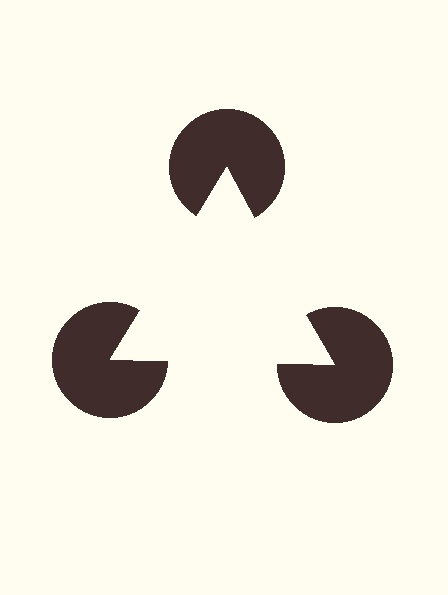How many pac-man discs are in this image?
There are 3 — one at each vertex of the illusory triangle.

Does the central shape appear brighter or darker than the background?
It typically appears slightly brighter than the background, even though no actual brightness change is drawn.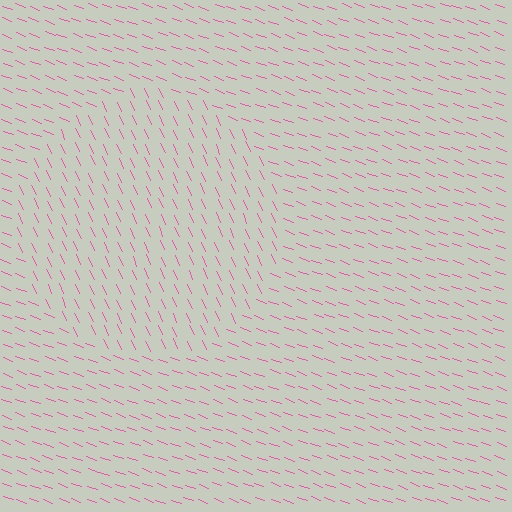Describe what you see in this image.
The image is filled with small pink line segments. A circle region in the image has lines oriented differently from the surrounding lines, creating a visible texture boundary.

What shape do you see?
I see a circle.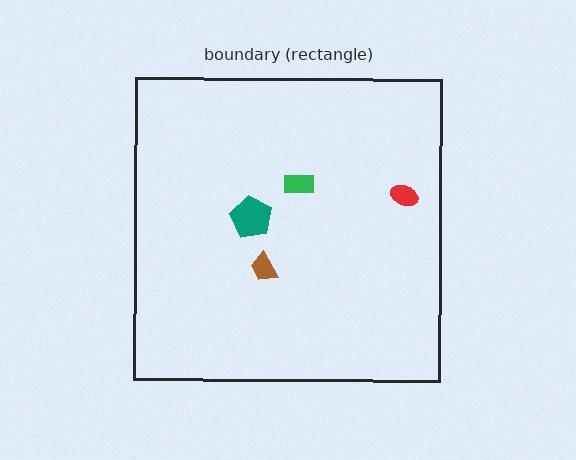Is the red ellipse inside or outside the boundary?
Inside.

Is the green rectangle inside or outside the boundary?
Inside.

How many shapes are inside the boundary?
4 inside, 0 outside.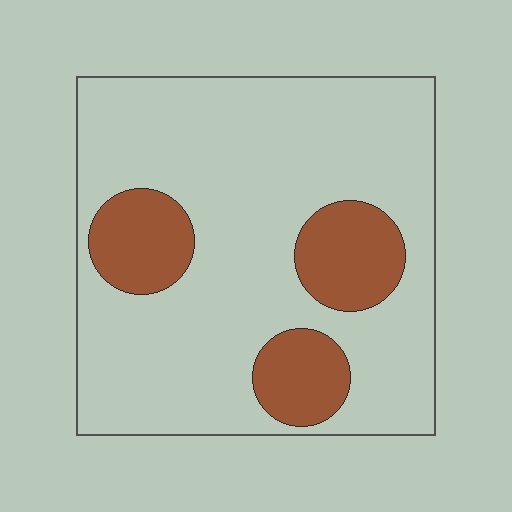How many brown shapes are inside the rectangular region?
3.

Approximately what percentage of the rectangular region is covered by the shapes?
Approximately 20%.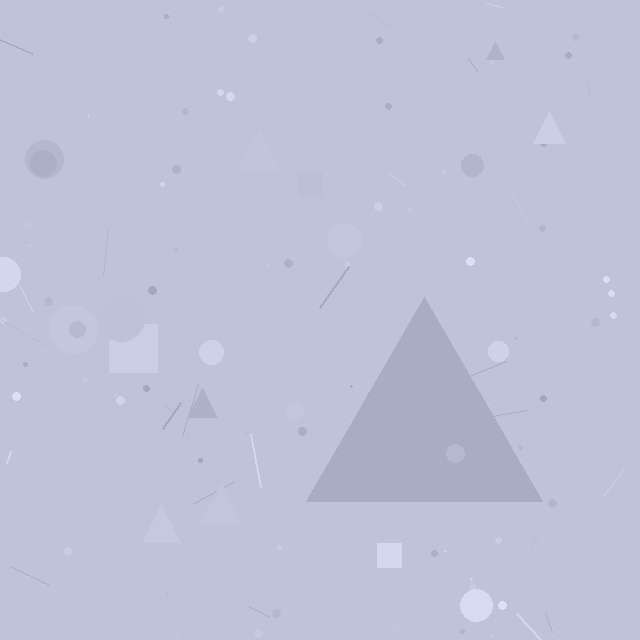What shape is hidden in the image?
A triangle is hidden in the image.